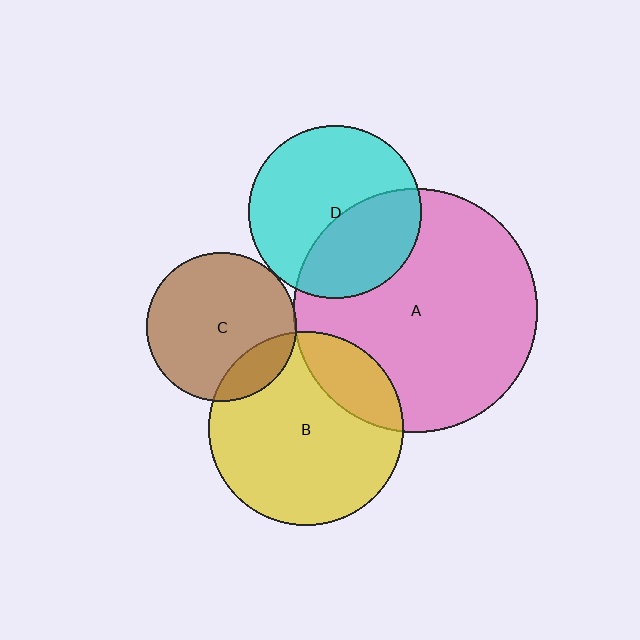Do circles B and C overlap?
Yes.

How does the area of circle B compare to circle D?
Approximately 1.3 times.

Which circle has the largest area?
Circle A (pink).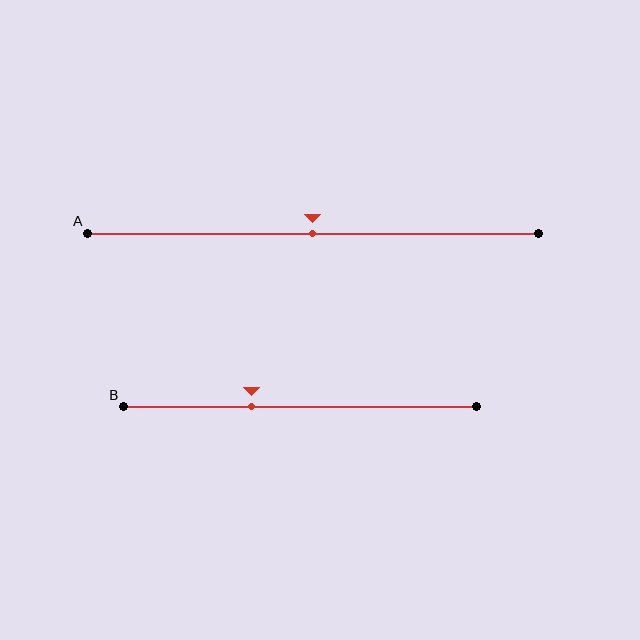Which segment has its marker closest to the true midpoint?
Segment A has its marker closest to the true midpoint.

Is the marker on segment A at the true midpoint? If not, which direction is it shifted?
Yes, the marker on segment A is at the true midpoint.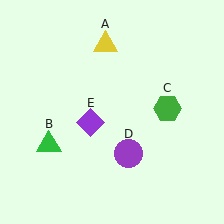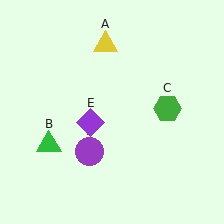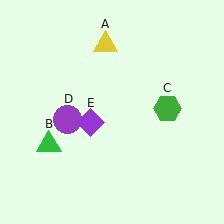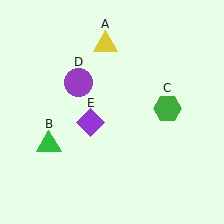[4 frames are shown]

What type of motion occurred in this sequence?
The purple circle (object D) rotated clockwise around the center of the scene.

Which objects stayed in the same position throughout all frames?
Yellow triangle (object A) and green triangle (object B) and green hexagon (object C) and purple diamond (object E) remained stationary.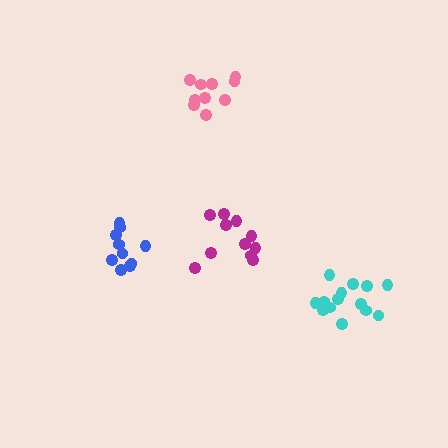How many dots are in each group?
Group 1: 11 dots, Group 2: 14 dots, Group 3: 10 dots, Group 4: 10 dots (45 total).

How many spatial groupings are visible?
There are 4 spatial groupings.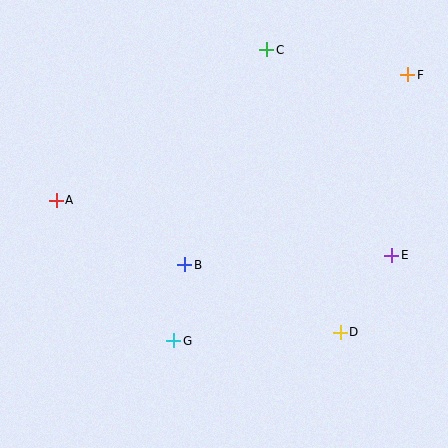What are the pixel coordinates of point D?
Point D is at (340, 332).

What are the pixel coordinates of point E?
Point E is at (392, 255).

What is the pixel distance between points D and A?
The distance between D and A is 313 pixels.